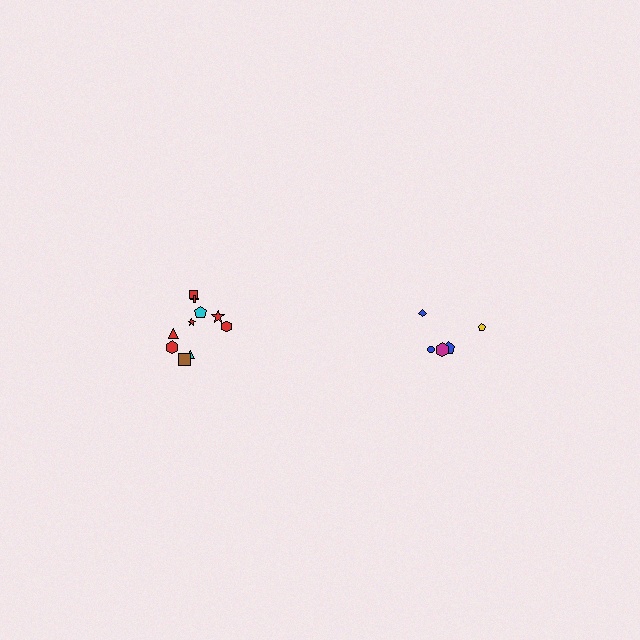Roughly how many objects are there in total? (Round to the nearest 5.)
Roughly 15 objects in total.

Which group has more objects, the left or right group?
The left group.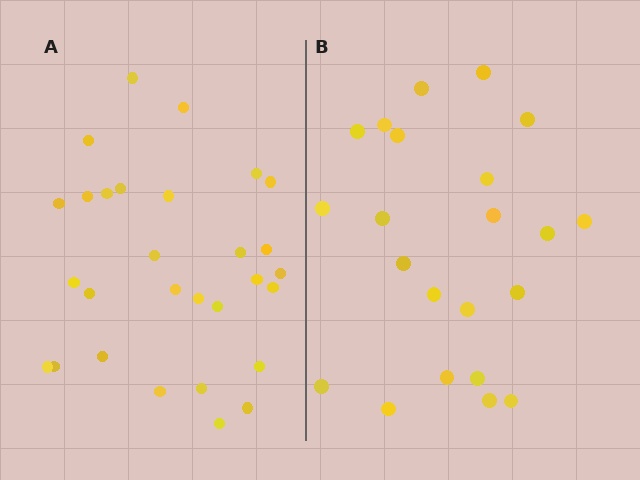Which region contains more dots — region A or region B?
Region A (the left region) has more dots.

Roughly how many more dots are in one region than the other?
Region A has roughly 8 or so more dots than region B.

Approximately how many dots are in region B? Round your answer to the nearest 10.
About 20 dots. (The exact count is 22, which rounds to 20.)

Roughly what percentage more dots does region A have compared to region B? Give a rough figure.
About 30% more.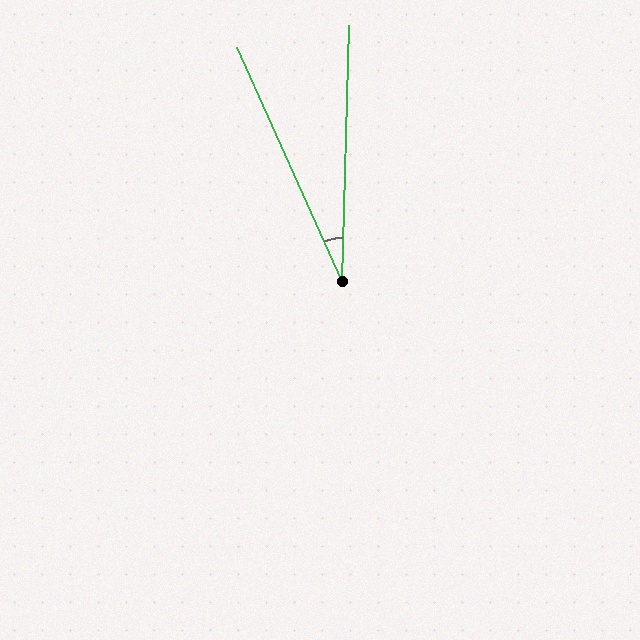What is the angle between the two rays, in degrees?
Approximately 26 degrees.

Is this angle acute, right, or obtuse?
It is acute.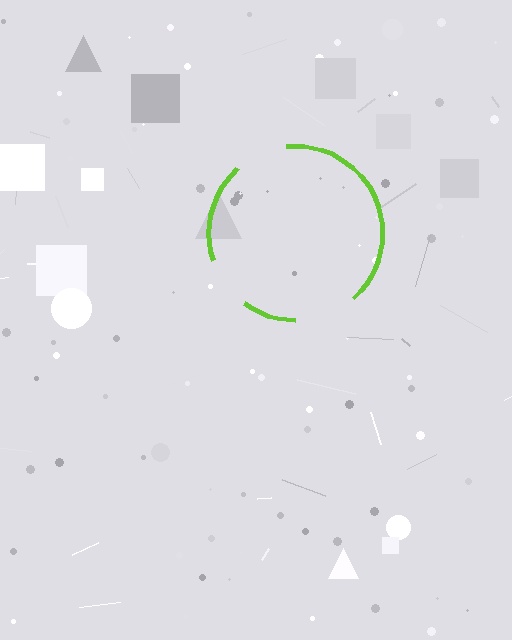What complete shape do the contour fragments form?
The contour fragments form a circle.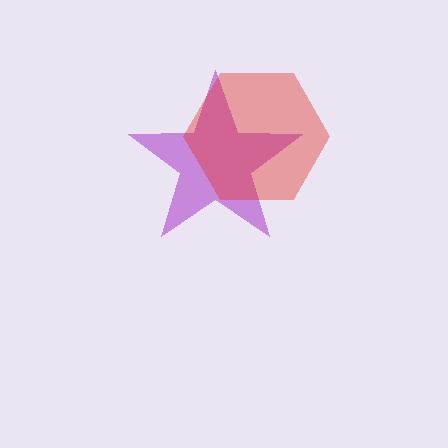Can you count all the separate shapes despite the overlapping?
Yes, there are 2 separate shapes.